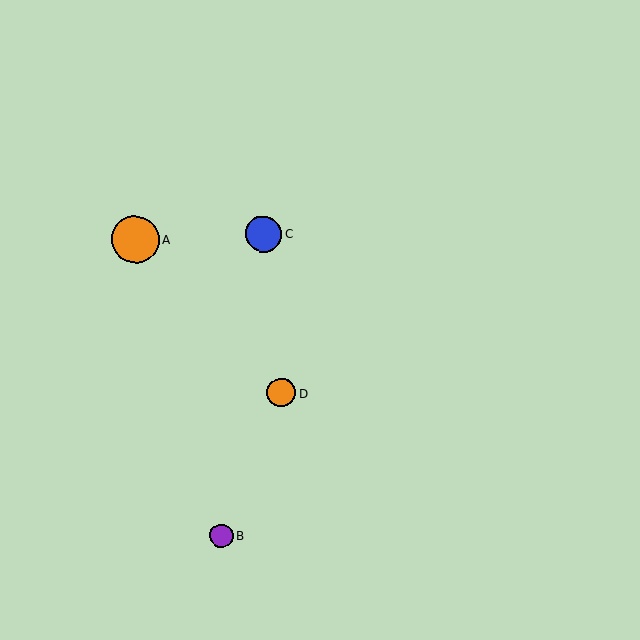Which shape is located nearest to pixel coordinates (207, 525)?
The purple circle (labeled B) at (221, 535) is nearest to that location.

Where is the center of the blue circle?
The center of the blue circle is at (264, 234).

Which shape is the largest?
The orange circle (labeled A) is the largest.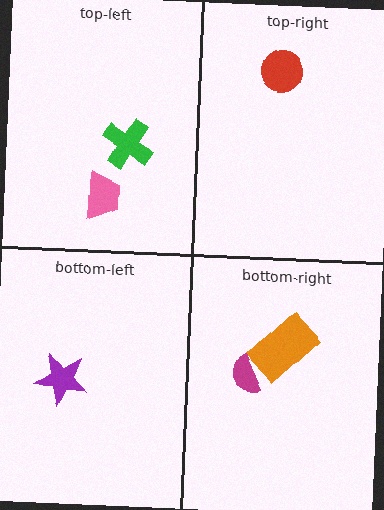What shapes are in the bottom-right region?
The magenta semicircle, the orange rectangle.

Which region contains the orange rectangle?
The bottom-right region.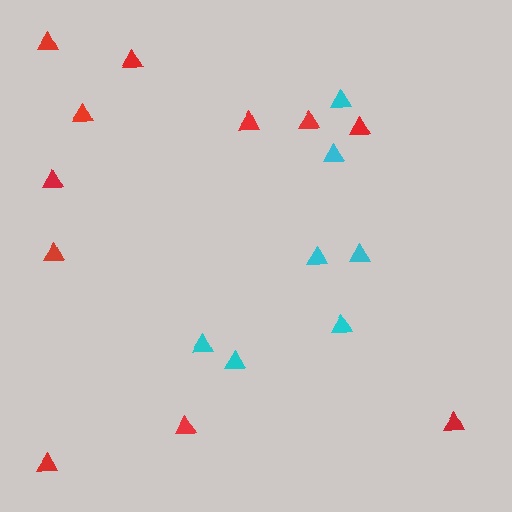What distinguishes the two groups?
There are 2 groups: one group of red triangles (11) and one group of cyan triangles (7).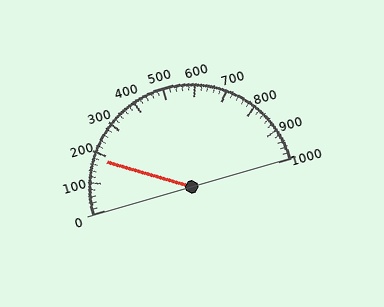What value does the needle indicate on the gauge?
The needle indicates approximately 180.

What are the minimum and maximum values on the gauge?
The gauge ranges from 0 to 1000.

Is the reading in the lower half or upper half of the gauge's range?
The reading is in the lower half of the range (0 to 1000).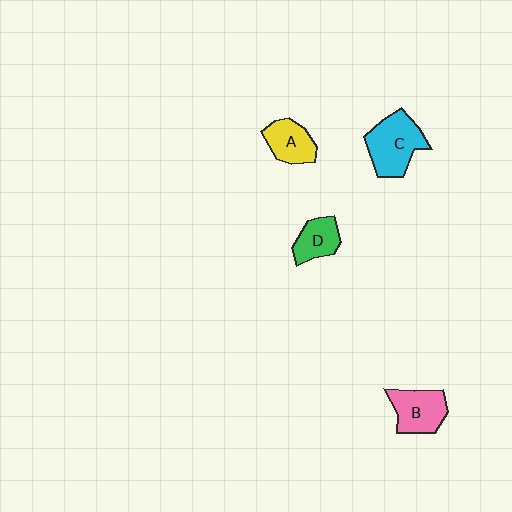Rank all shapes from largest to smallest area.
From largest to smallest: C (cyan), B (pink), A (yellow), D (green).